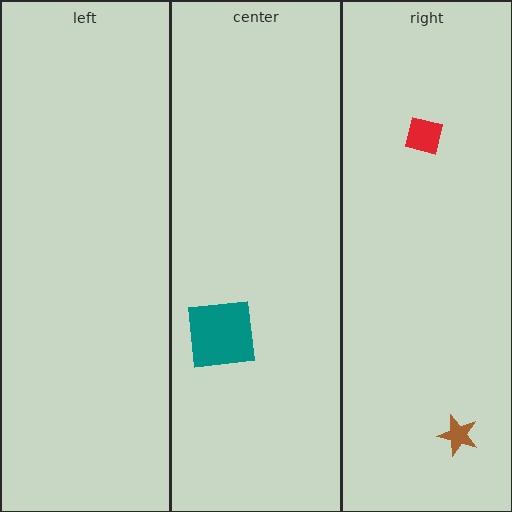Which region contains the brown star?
The right region.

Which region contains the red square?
The right region.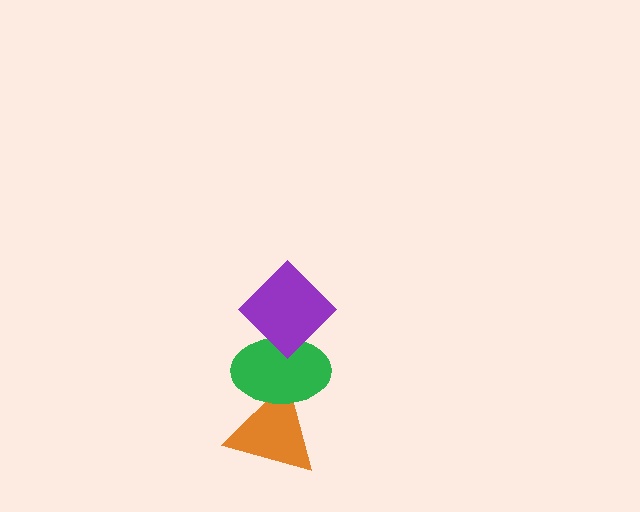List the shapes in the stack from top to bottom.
From top to bottom: the purple diamond, the green ellipse, the orange triangle.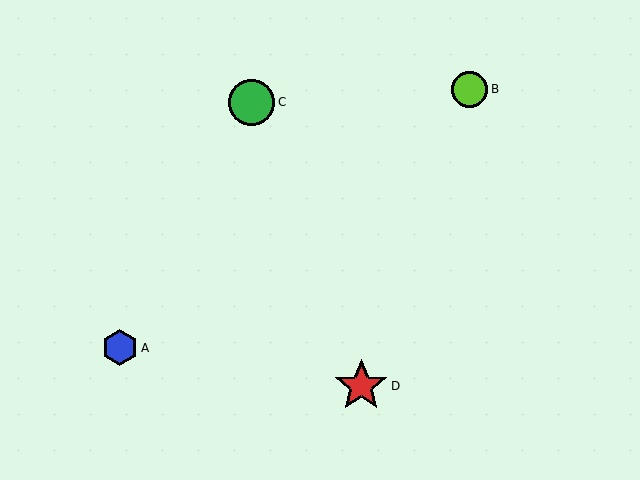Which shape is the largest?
The red star (labeled D) is the largest.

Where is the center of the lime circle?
The center of the lime circle is at (470, 89).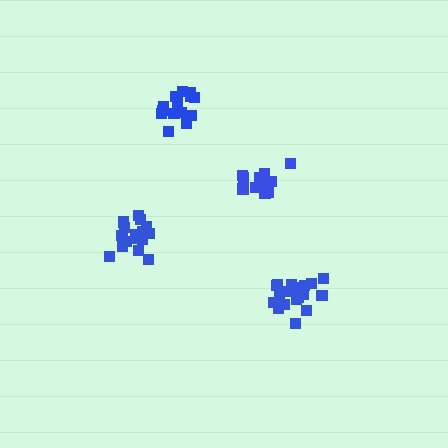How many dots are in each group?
Group 1: 16 dots, Group 2: 14 dots, Group 3: 13 dots, Group 4: 19 dots (62 total).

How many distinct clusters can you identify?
There are 4 distinct clusters.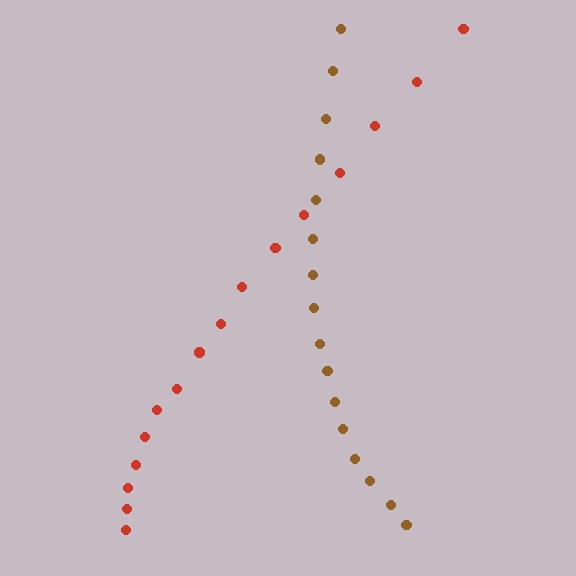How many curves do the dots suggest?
There are 2 distinct paths.